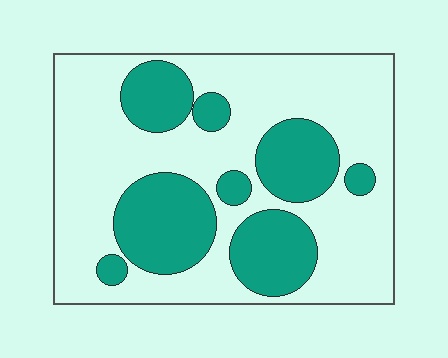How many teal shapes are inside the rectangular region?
8.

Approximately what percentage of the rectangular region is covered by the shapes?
Approximately 35%.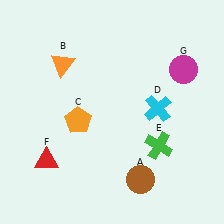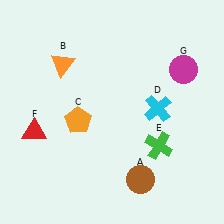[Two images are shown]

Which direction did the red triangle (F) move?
The red triangle (F) moved up.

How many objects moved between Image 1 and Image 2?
1 object moved between the two images.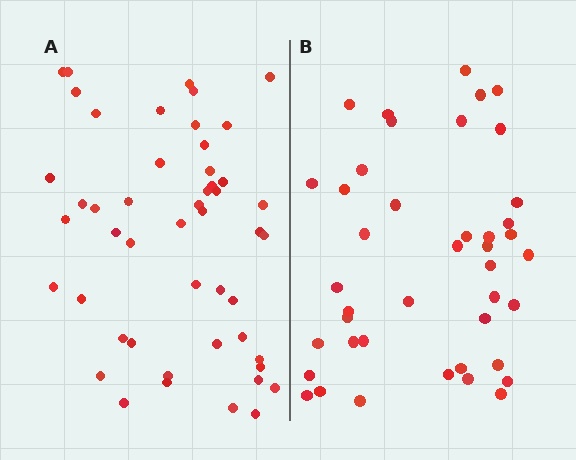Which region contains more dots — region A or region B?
Region A (the left region) has more dots.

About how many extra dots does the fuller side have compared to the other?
Region A has roughly 8 or so more dots than region B.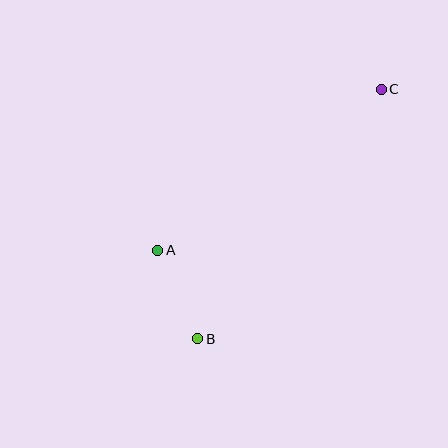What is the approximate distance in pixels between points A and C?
The distance between A and C is approximately 276 pixels.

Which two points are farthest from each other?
Points B and C are farthest from each other.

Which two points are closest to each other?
Points A and B are closest to each other.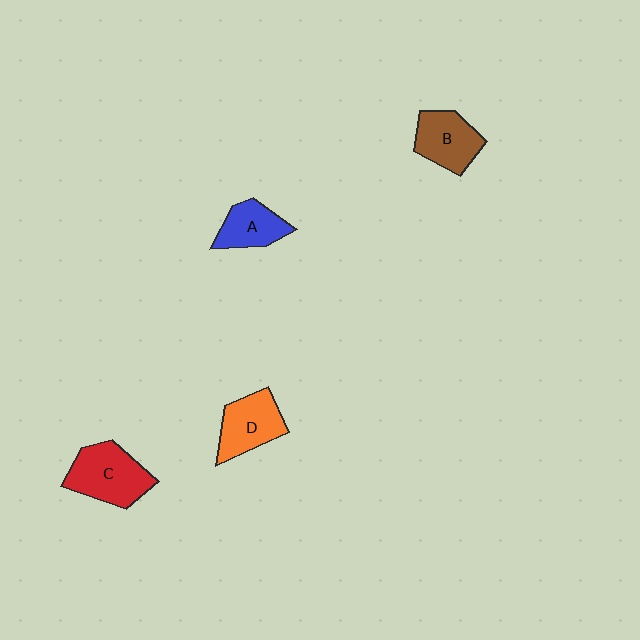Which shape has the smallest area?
Shape A (blue).